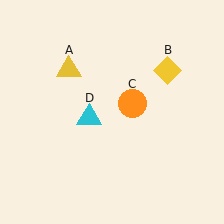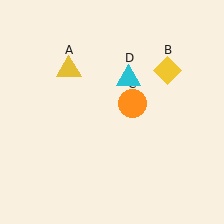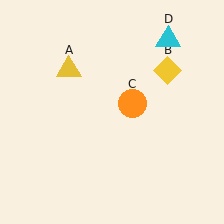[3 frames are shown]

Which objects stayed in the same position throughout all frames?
Yellow triangle (object A) and yellow diamond (object B) and orange circle (object C) remained stationary.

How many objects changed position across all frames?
1 object changed position: cyan triangle (object D).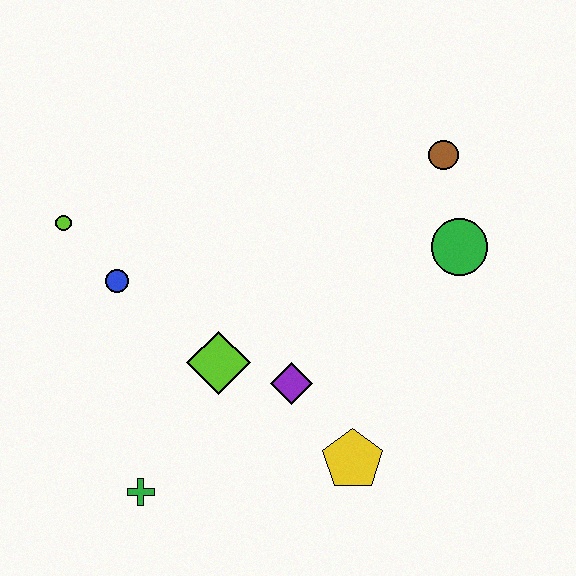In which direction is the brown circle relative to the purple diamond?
The brown circle is above the purple diamond.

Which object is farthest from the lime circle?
The green circle is farthest from the lime circle.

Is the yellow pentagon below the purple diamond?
Yes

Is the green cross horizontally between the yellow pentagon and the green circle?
No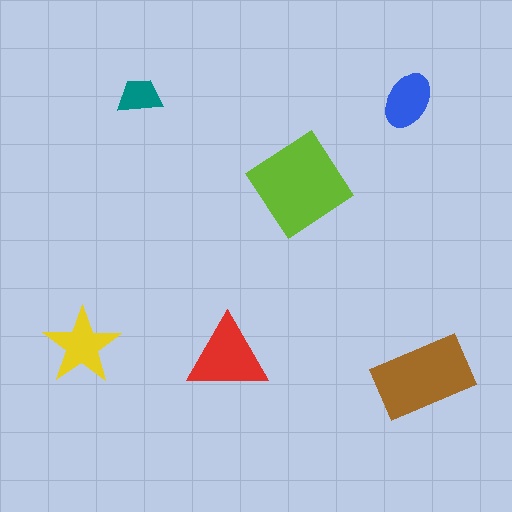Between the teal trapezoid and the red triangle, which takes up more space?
The red triangle.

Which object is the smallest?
The teal trapezoid.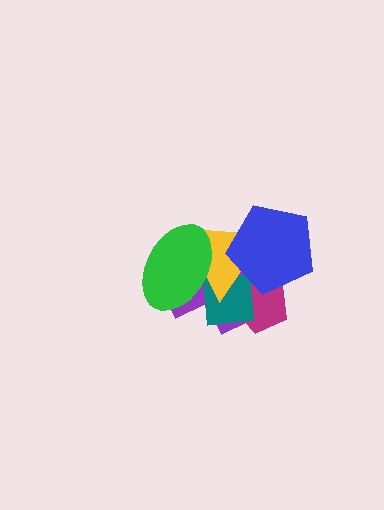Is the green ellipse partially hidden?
No, no other shape covers it.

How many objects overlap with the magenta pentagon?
4 objects overlap with the magenta pentagon.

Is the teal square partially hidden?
Yes, it is partially covered by another shape.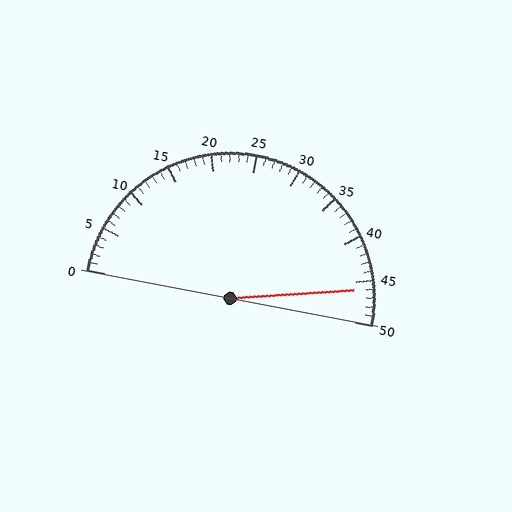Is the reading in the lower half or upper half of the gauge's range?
The reading is in the upper half of the range (0 to 50).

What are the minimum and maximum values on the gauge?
The gauge ranges from 0 to 50.